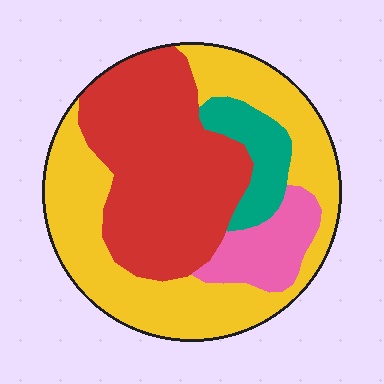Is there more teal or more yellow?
Yellow.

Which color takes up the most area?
Yellow, at roughly 45%.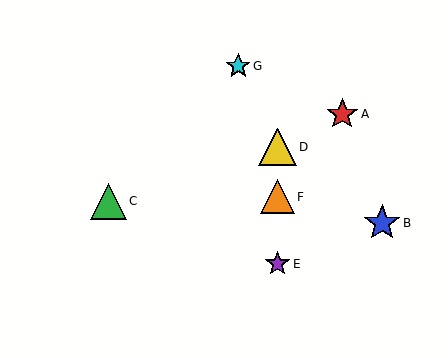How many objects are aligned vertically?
3 objects (D, E, F) are aligned vertically.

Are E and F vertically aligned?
Yes, both are at x≈277.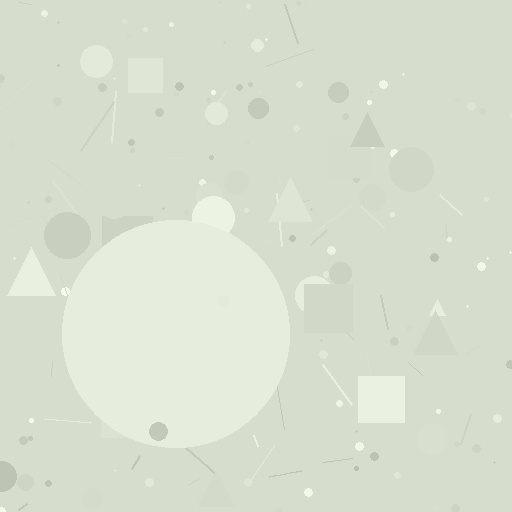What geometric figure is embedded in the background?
A circle is embedded in the background.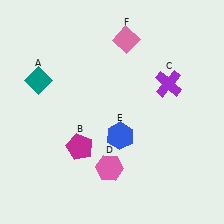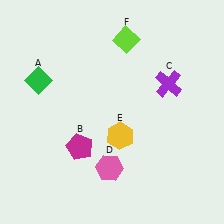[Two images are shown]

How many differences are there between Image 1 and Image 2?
There are 3 differences between the two images.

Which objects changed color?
A changed from teal to green. E changed from blue to yellow. F changed from pink to lime.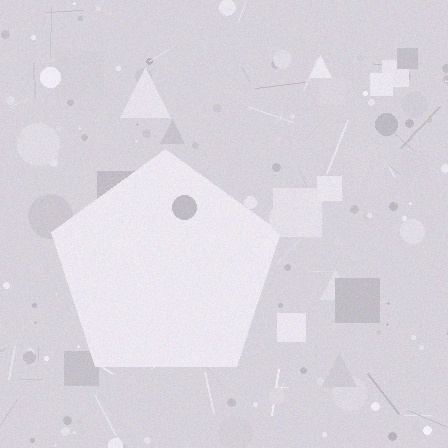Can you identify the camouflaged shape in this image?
The camouflaged shape is a pentagon.